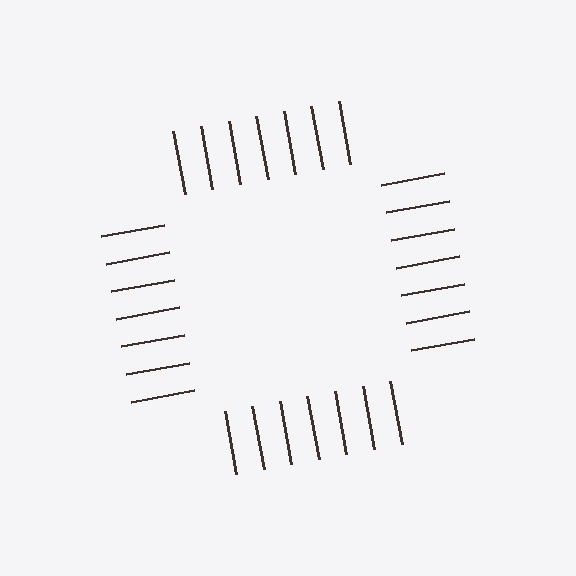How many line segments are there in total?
28 — 7 along each of the 4 edges.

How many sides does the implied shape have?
4 sides — the line-ends trace a square.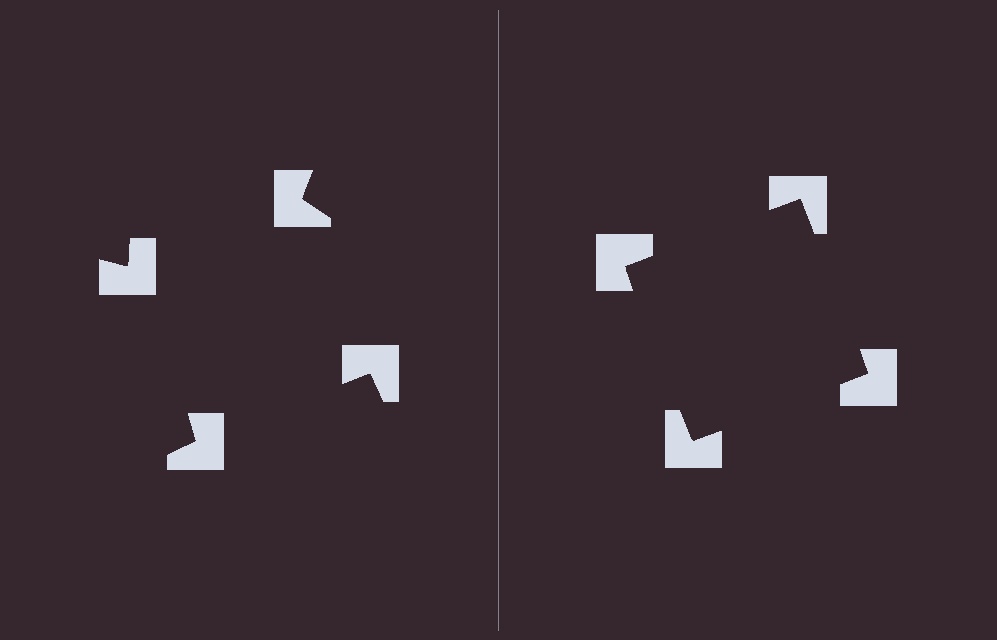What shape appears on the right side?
An illusory square.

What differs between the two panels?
The notched squares are positioned identically on both sides; only the wedge orientations differ. On the right they align to a square; on the left they are misaligned.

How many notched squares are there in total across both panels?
8 — 4 on each side.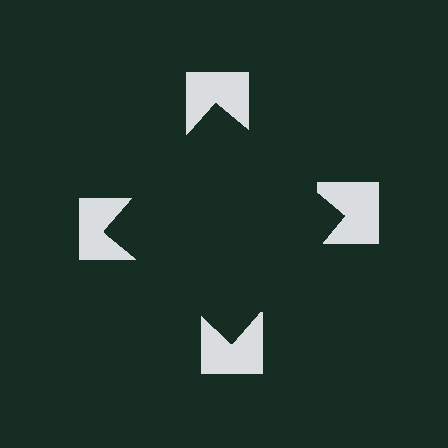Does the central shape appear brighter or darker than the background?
It typically appears slightly darker than the background, even though no actual brightness change is drawn.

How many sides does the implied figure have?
4 sides.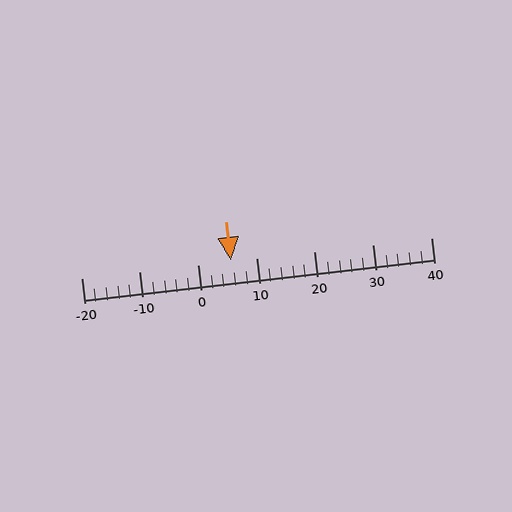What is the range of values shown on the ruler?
The ruler shows values from -20 to 40.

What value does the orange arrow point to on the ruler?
The orange arrow points to approximately 6.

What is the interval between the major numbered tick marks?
The major tick marks are spaced 10 units apart.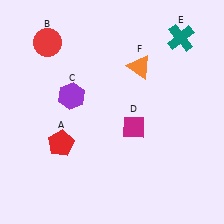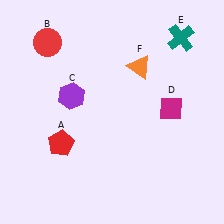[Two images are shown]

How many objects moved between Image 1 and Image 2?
1 object moved between the two images.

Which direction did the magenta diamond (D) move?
The magenta diamond (D) moved right.